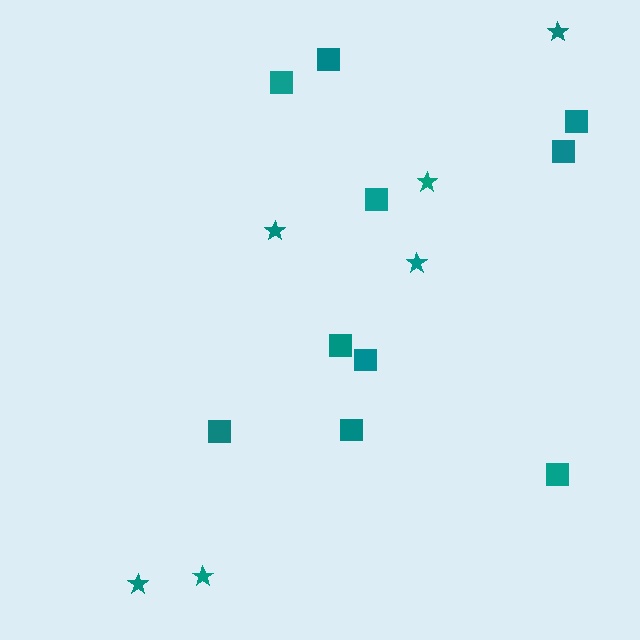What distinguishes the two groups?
There are 2 groups: one group of squares (10) and one group of stars (6).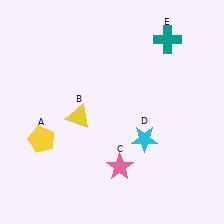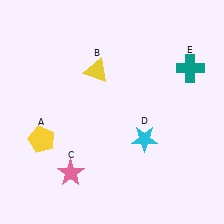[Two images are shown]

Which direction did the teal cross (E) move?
The teal cross (E) moved down.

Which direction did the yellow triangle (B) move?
The yellow triangle (B) moved up.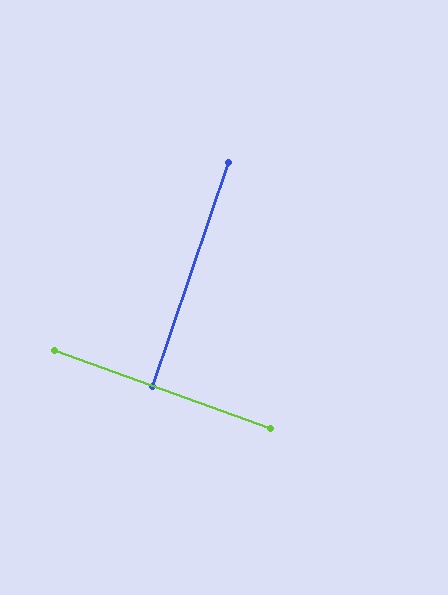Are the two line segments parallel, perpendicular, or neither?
Perpendicular — they meet at approximately 89°.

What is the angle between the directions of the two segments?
Approximately 89 degrees.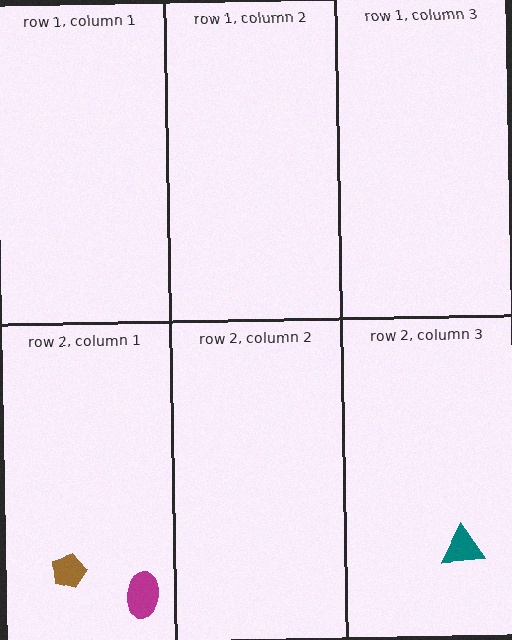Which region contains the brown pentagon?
The row 2, column 1 region.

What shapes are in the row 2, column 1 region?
The magenta ellipse, the brown pentagon.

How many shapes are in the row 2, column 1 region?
2.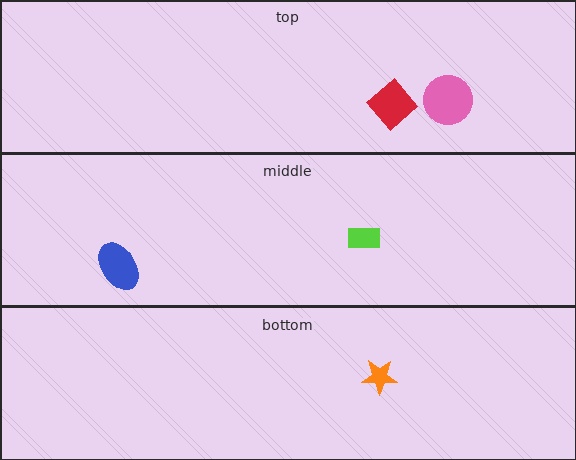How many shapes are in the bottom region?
1.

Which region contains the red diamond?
The top region.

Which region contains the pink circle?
The top region.